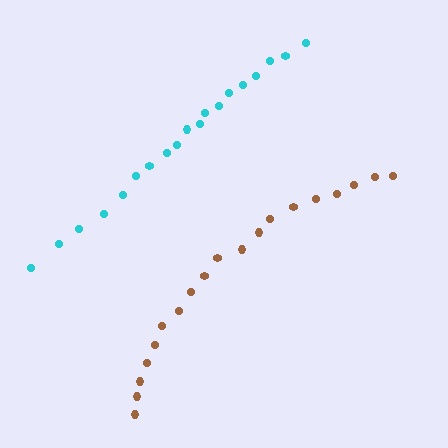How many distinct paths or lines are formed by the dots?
There are 2 distinct paths.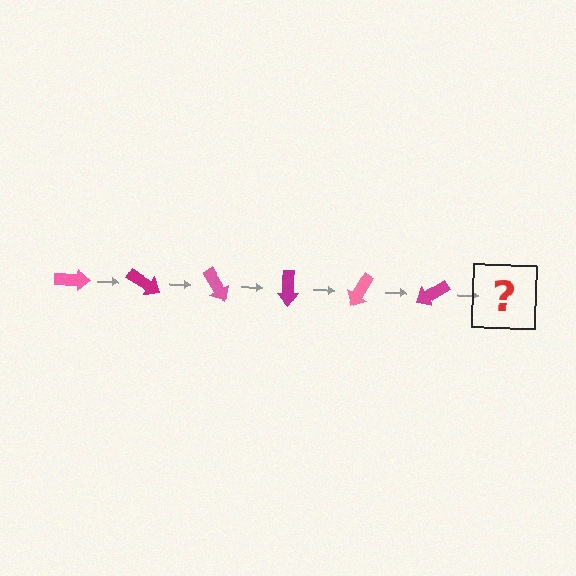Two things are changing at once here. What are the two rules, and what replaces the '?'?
The two rules are that it rotates 30 degrees each step and the color cycles through pink and magenta. The '?' should be a pink arrow, rotated 180 degrees from the start.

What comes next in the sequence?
The next element should be a pink arrow, rotated 180 degrees from the start.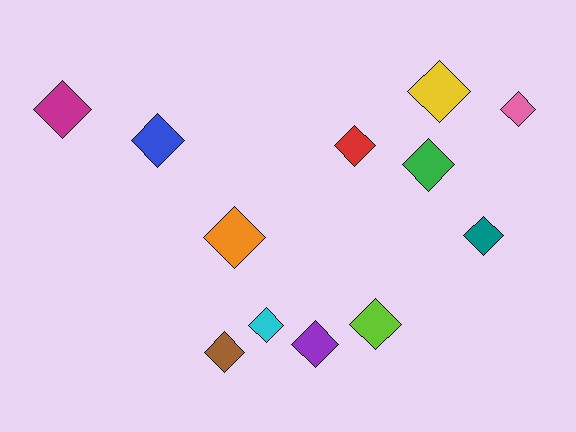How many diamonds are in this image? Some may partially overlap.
There are 12 diamonds.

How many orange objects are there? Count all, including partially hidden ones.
There is 1 orange object.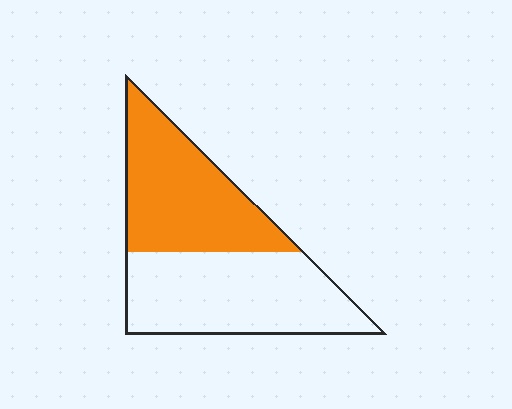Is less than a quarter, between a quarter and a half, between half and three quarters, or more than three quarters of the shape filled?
Between a quarter and a half.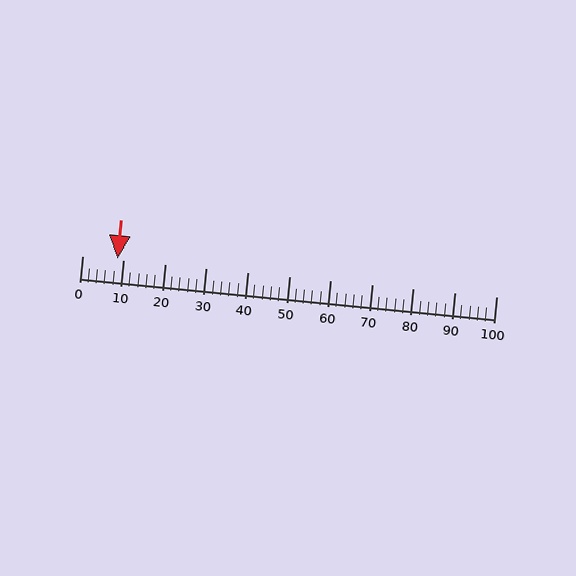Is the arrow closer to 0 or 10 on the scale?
The arrow is closer to 10.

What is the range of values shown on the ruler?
The ruler shows values from 0 to 100.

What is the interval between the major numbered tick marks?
The major tick marks are spaced 10 units apart.